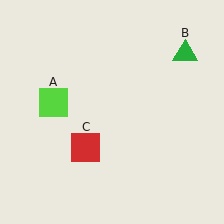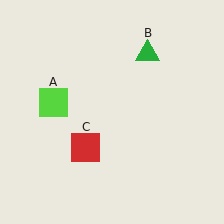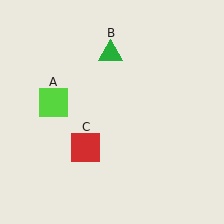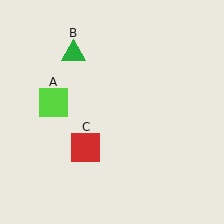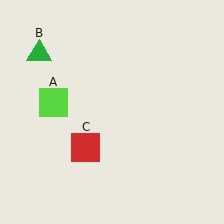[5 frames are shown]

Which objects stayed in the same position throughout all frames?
Lime square (object A) and red square (object C) remained stationary.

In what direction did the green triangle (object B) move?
The green triangle (object B) moved left.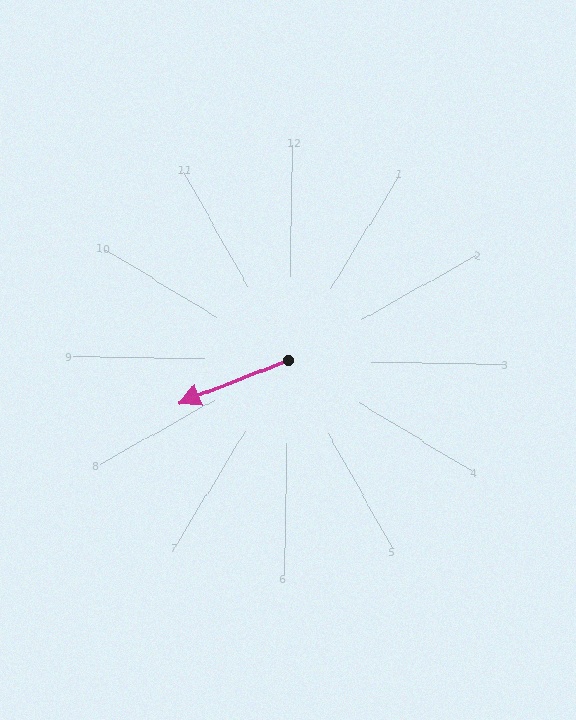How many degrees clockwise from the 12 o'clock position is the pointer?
Approximately 247 degrees.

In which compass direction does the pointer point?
Southwest.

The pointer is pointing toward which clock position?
Roughly 8 o'clock.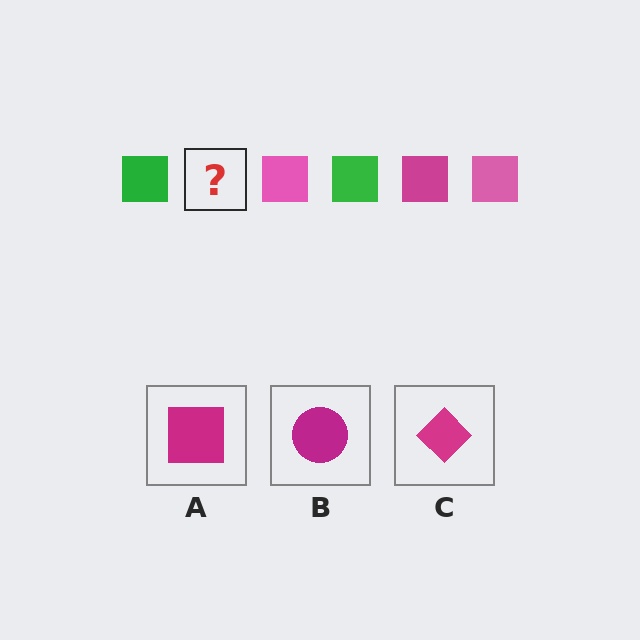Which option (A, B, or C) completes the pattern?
A.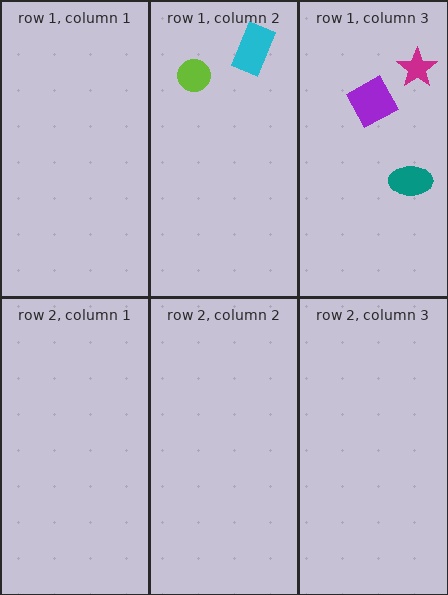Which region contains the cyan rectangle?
The row 1, column 2 region.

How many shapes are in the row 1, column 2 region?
2.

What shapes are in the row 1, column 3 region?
The purple square, the teal ellipse, the magenta star.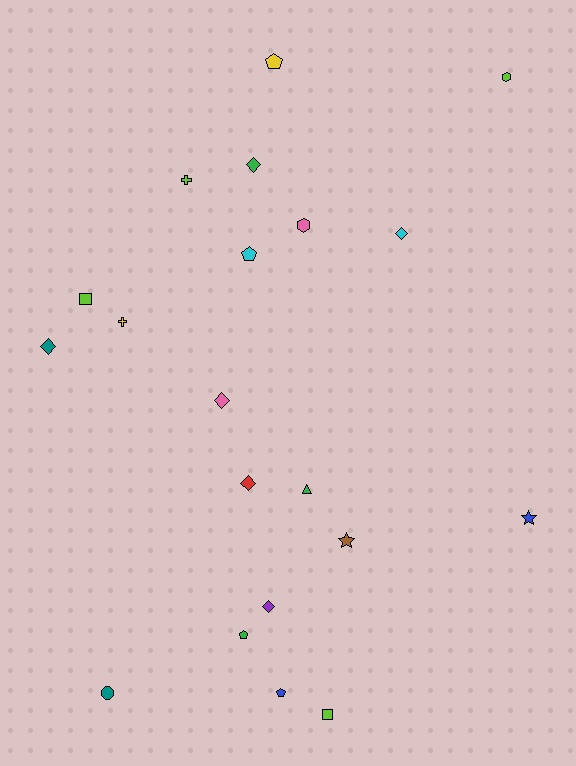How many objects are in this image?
There are 20 objects.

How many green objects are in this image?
There are 3 green objects.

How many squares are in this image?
There are 2 squares.